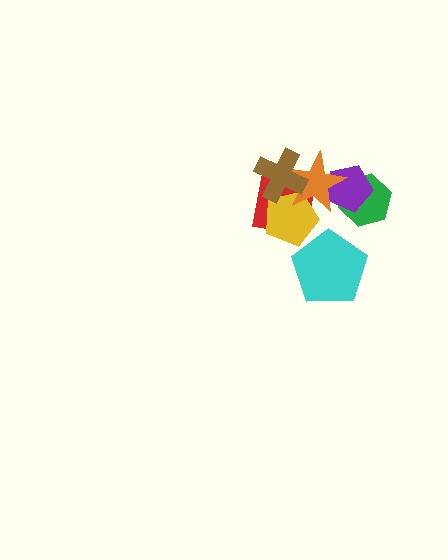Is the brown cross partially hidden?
No, no other shape covers it.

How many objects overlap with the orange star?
5 objects overlap with the orange star.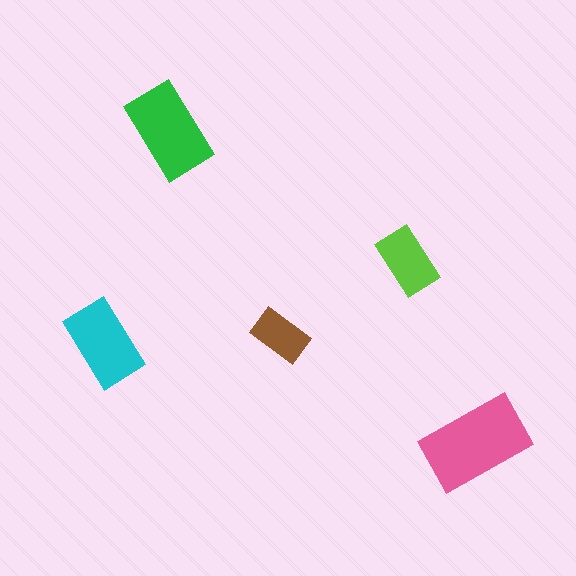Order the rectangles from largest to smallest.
the pink one, the green one, the cyan one, the lime one, the brown one.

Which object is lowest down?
The pink rectangle is bottommost.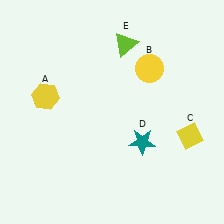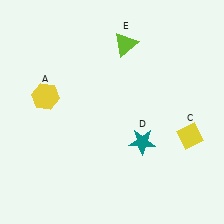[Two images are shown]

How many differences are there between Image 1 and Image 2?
There is 1 difference between the two images.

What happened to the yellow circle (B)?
The yellow circle (B) was removed in Image 2. It was in the top-right area of Image 1.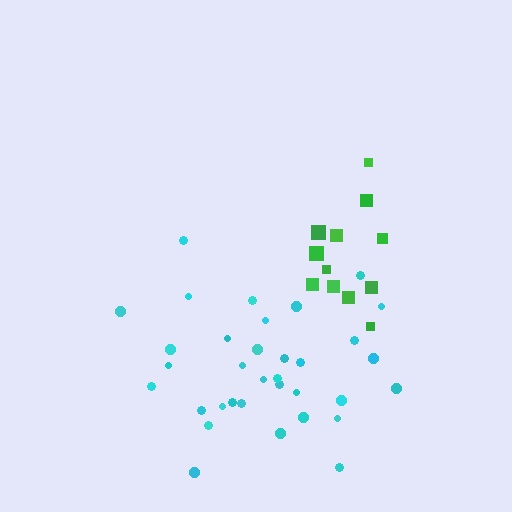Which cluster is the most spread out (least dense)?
Green.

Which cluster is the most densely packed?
Cyan.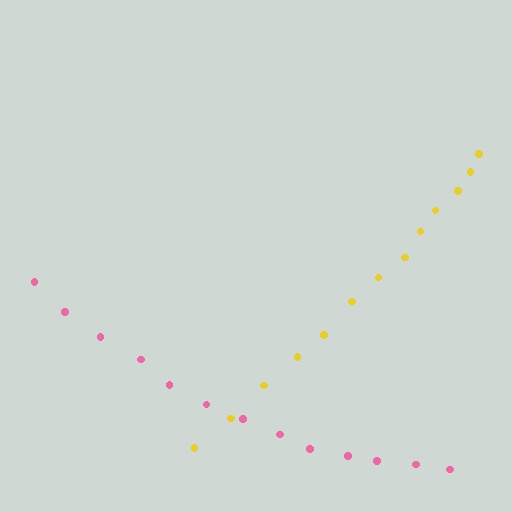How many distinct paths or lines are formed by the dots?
There are 2 distinct paths.